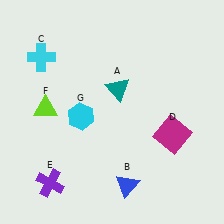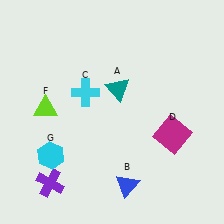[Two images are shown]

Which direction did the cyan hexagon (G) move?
The cyan hexagon (G) moved down.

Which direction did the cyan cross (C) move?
The cyan cross (C) moved right.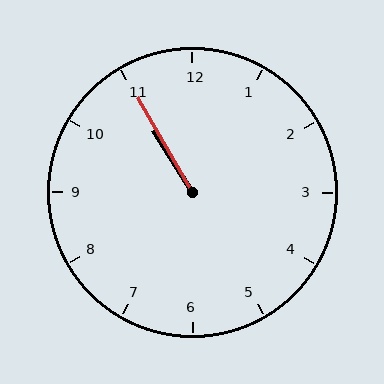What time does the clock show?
10:55.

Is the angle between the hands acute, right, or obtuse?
It is acute.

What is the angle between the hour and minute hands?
Approximately 2 degrees.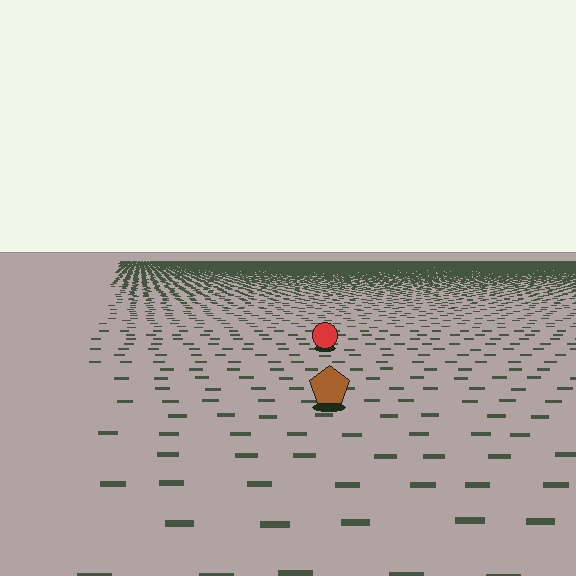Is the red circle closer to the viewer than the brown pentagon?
No. The brown pentagon is closer — you can tell from the texture gradient: the ground texture is coarser near it.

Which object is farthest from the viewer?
The red circle is farthest from the viewer. It appears smaller and the ground texture around it is denser.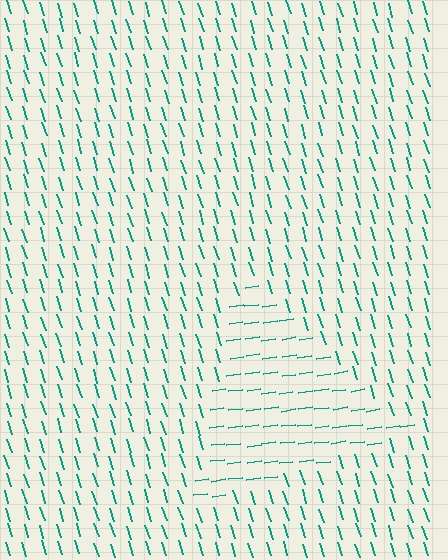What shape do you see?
I see a triangle.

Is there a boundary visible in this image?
Yes, there is a texture boundary formed by a change in line orientation.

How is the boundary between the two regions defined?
The boundary is defined purely by a change in line orientation (approximately 81 degrees difference). All lines are the same color and thickness.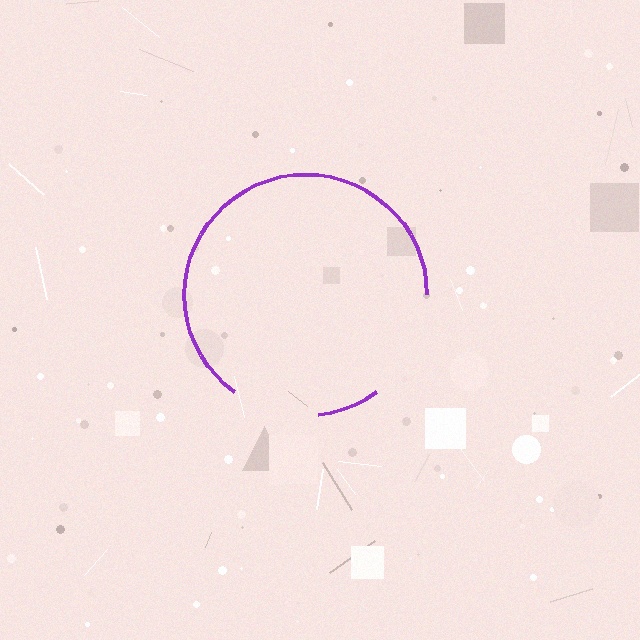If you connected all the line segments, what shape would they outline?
They would outline a circle.